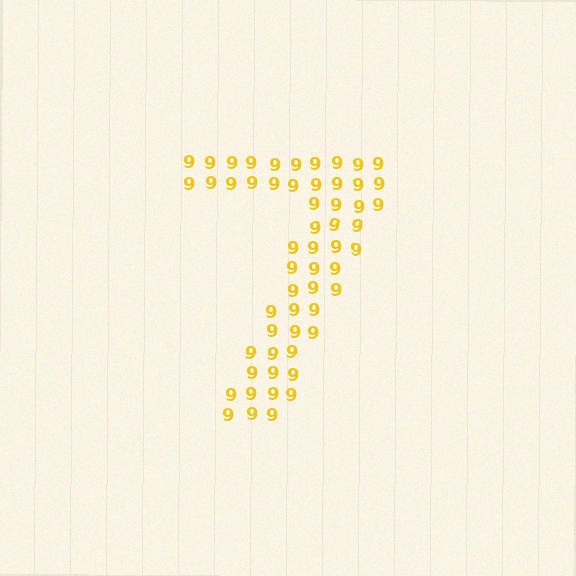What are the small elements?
The small elements are digit 9's.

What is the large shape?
The large shape is the digit 7.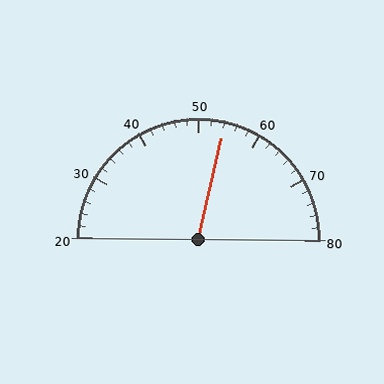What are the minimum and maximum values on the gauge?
The gauge ranges from 20 to 80.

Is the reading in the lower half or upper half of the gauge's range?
The reading is in the upper half of the range (20 to 80).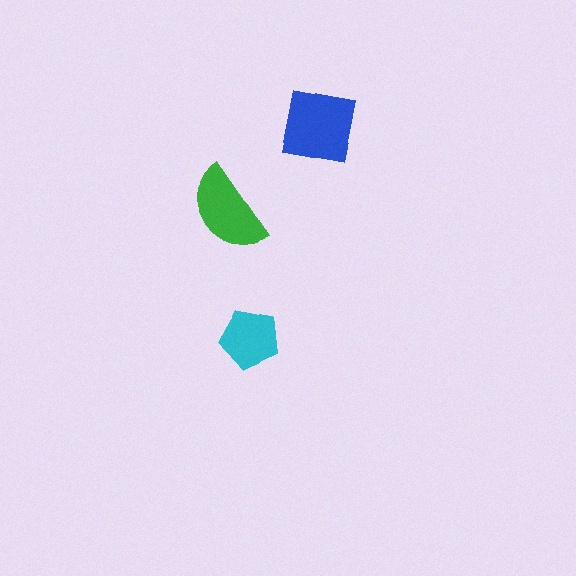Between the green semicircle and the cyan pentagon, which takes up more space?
The green semicircle.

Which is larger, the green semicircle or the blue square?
The blue square.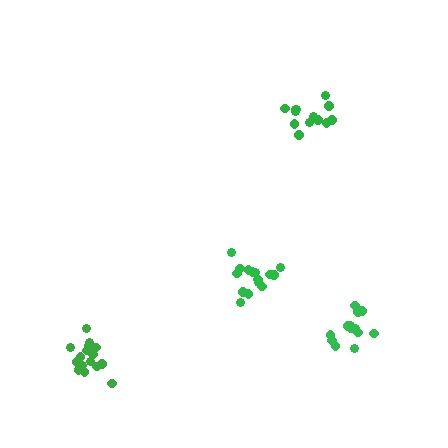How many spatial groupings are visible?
There are 4 spatial groupings.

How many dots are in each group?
Group 1: 16 dots, Group 2: 13 dots, Group 3: 13 dots, Group 4: 15 dots (57 total).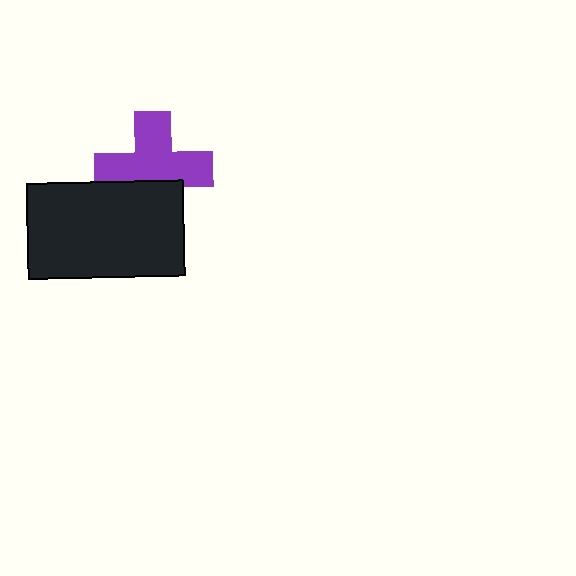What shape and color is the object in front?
The object in front is a black rectangle.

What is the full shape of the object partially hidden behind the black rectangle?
The partially hidden object is a purple cross.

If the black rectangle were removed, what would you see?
You would see the complete purple cross.